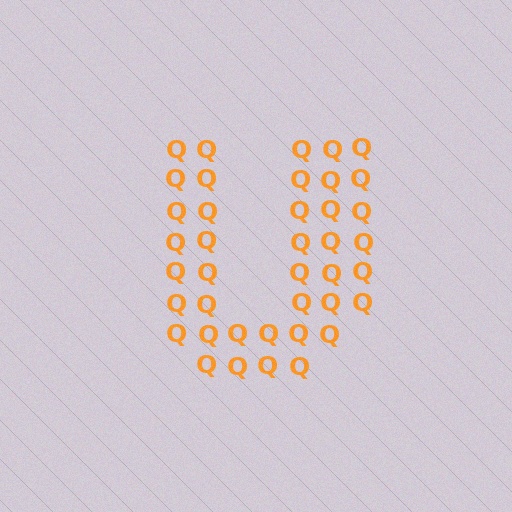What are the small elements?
The small elements are letter Q's.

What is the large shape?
The large shape is the letter U.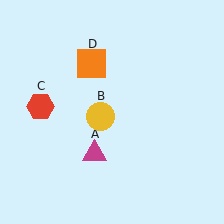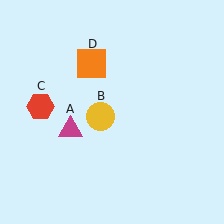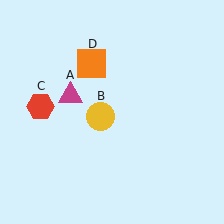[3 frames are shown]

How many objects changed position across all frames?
1 object changed position: magenta triangle (object A).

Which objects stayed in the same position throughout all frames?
Yellow circle (object B) and red hexagon (object C) and orange square (object D) remained stationary.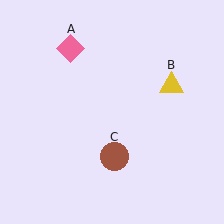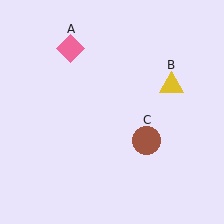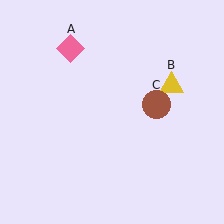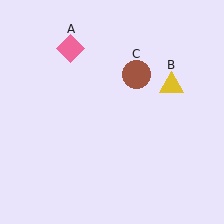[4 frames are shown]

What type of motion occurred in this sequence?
The brown circle (object C) rotated counterclockwise around the center of the scene.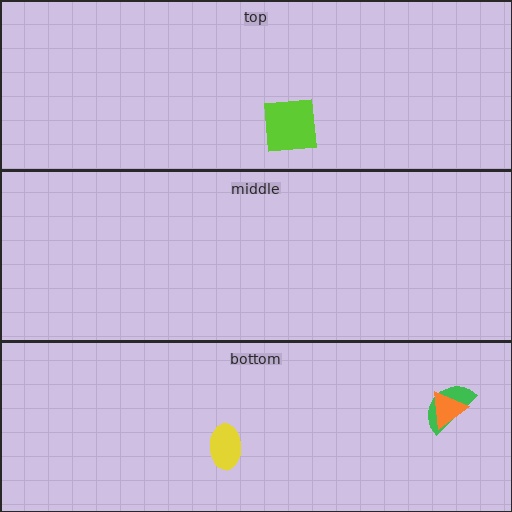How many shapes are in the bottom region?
3.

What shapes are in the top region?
The lime square.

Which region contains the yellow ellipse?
The bottom region.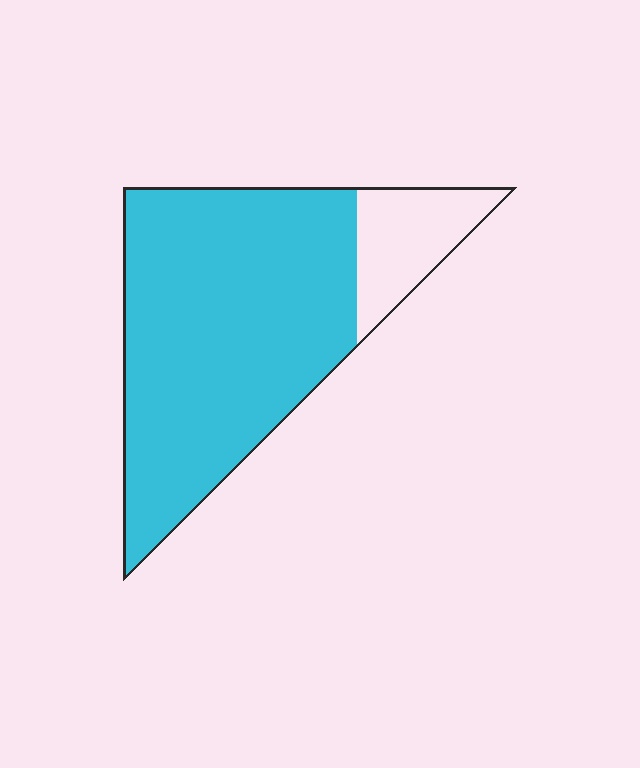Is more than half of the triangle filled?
Yes.